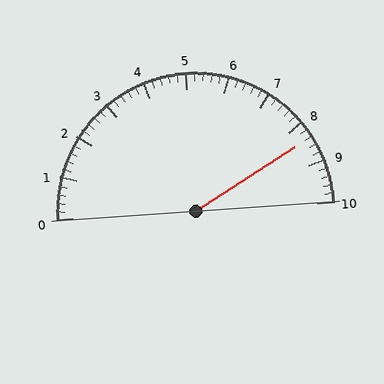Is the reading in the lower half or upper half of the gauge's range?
The reading is in the upper half of the range (0 to 10).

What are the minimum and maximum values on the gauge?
The gauge ranges from 0 to 10.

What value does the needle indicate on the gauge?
The needle indicates approximately 8.4.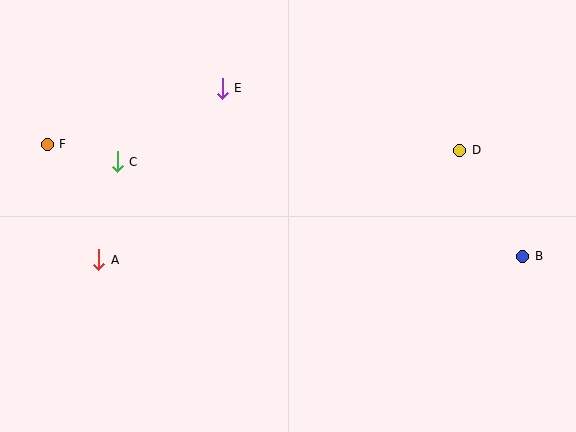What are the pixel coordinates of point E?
Point E is at (222, 88).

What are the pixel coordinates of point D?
Point D is at (460, 150).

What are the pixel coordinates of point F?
Point F is at (47, 144).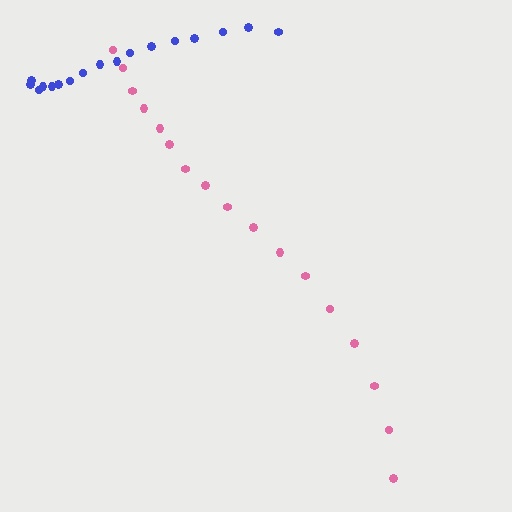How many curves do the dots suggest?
There are 2 distinct paths.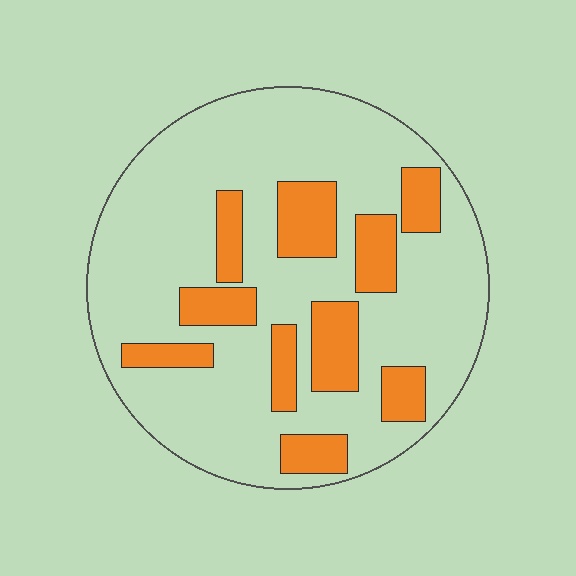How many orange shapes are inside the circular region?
10.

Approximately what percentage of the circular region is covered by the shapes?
Approximately 25%.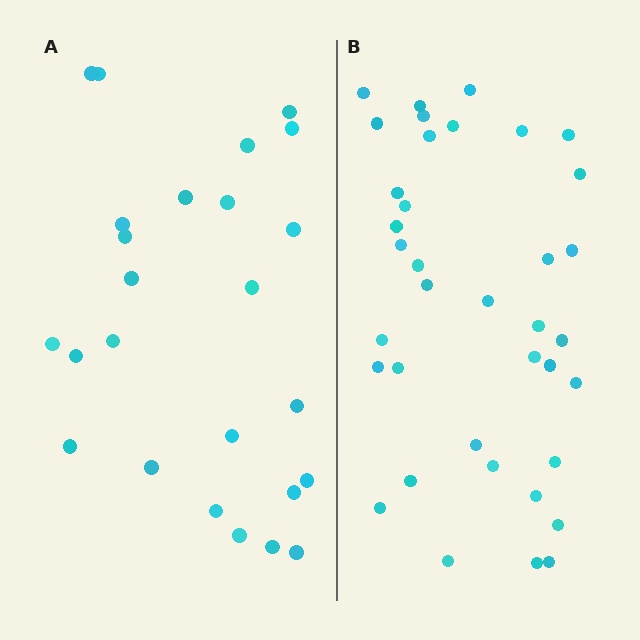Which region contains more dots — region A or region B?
Region B (the right region) has more dots.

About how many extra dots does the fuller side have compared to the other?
Region B has roughly 12 or so more dots than region A.